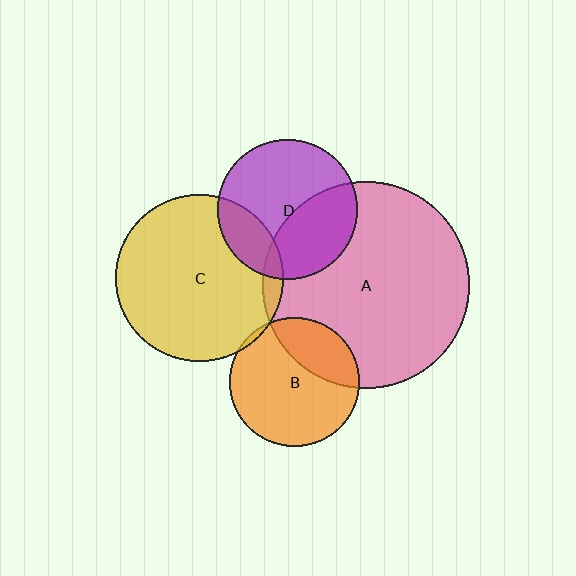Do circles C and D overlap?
Yes.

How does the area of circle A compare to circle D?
Approximately 2.2 times.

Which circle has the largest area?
Circle A (pink).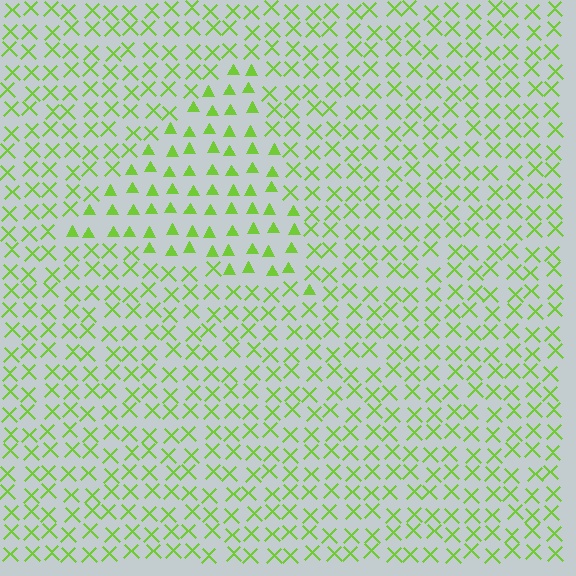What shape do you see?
I see a triangle.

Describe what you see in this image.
The image is filled with small lime elements arranged in a uniform grid. A triangle-shaped region contains triangles, while the surrounding area contains X marks. The boundary is defined purely by the change in element shape.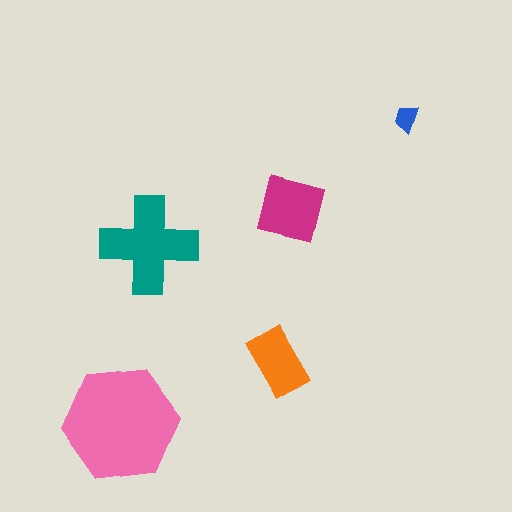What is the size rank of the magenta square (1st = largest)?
3rd.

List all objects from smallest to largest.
The blue trapezoid, the orange rectangle, the magenta square, the teal cross, the pink hexagon.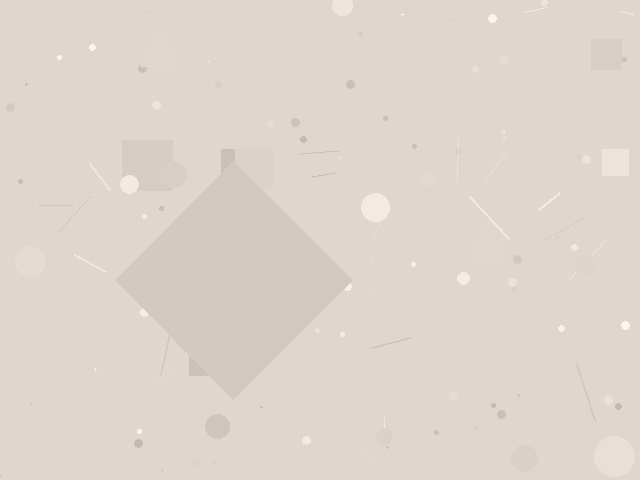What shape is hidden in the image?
A diamond is hidden in the image.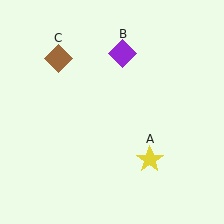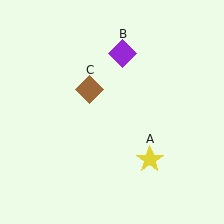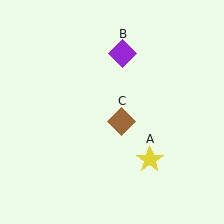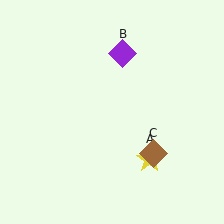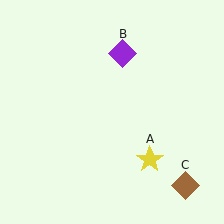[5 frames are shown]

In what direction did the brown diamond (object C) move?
The brown diamond (object C) moved down and to the right.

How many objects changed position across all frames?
1 object changed position: brown diamond (object C).